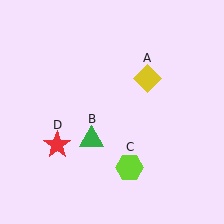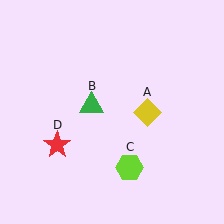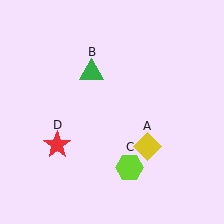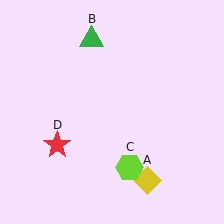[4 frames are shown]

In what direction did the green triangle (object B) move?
The green triangle (object B) moved up.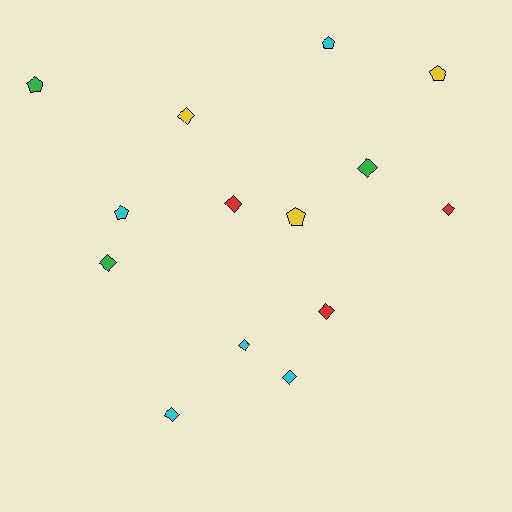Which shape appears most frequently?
Diamond, with 9 objects.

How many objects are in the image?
There are 14 objects.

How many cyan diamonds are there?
There are 3 cyan diamonds.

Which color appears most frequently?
Cyan, with 5 objects.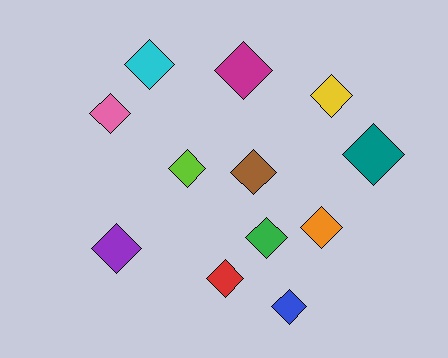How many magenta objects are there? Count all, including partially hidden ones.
There is 1 magenta object.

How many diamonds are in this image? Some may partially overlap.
There are 12 diamonds.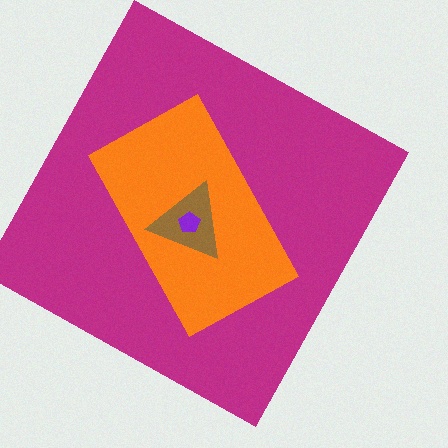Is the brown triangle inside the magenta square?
Yes.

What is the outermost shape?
The magenta square.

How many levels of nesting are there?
4.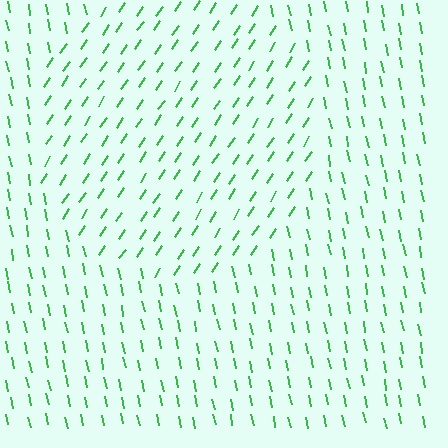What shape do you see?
I see a circle.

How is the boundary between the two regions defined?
The boundary is defined purely by a change in line orientation (approximately 45 degrees difference). All lines are the same color and thickness.